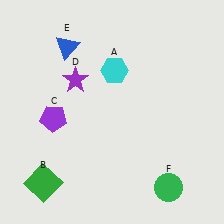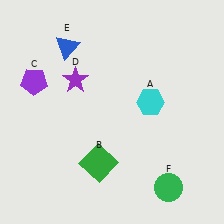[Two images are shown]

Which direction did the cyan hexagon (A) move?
The cyan hexagon (A) moved right.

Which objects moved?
The objects that moved are: the cyan hexagon (A), the green square (B), the purple pentagon (C).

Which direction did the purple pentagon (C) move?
The purple pentagon (C) moved up.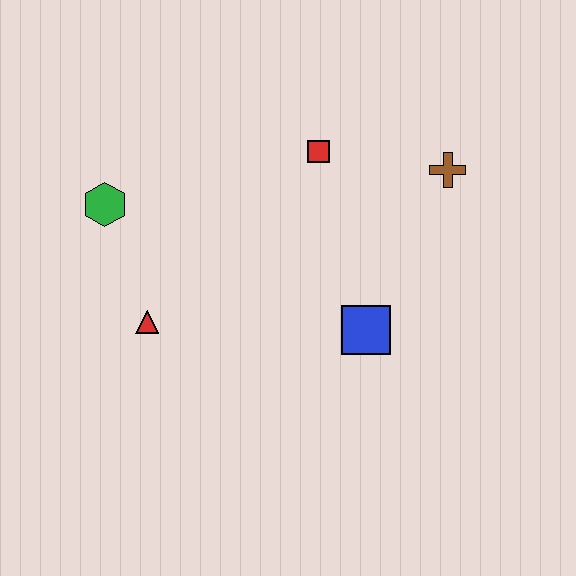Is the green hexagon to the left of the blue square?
Yes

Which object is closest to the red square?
The brown cross is closest to the red square.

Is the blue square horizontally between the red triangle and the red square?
No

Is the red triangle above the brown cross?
No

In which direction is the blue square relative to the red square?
The blue square is below the red square.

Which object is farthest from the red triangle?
The brown cross is farthest from the red triangle.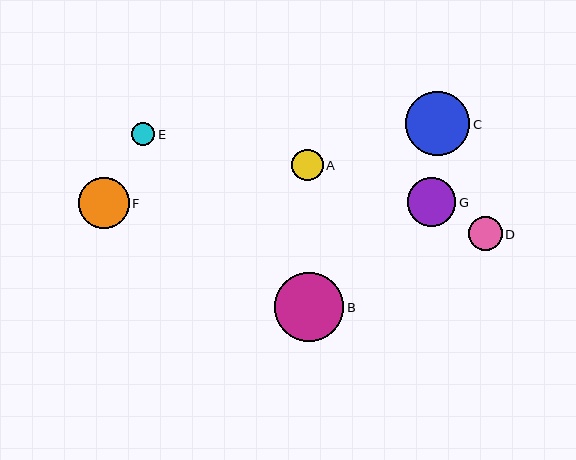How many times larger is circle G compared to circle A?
Circle G is approximately 1.5 times the size of circle A.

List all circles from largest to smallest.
From largest to smallest: B, C, F, G, D, A, E.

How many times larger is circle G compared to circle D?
Circle G is approximately 1.4 times the size of circle D.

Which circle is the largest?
Circle B is the largest with a size of approximately 69 pixels.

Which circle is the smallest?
Circle E is the smallest with a size of approximately 23 pixels.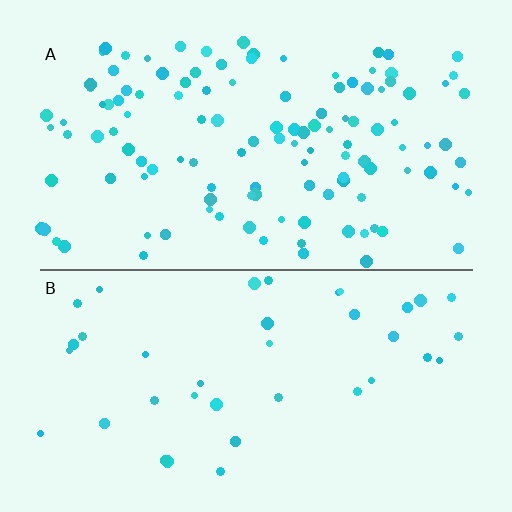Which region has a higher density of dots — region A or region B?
A (the top).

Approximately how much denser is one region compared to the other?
Approximately 3.1× — region A over region B.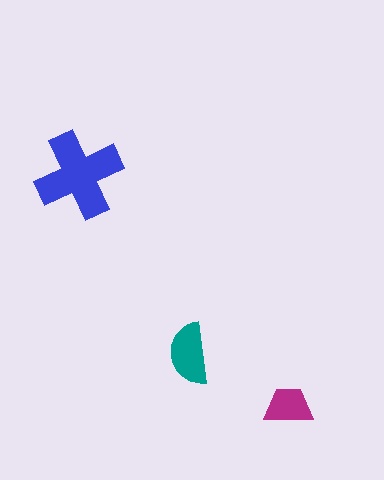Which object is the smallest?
The magenta trapezoid.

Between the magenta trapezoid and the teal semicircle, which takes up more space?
The teal semicircle.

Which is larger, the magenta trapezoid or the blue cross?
The blue cross.